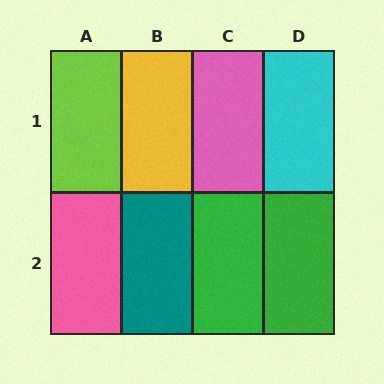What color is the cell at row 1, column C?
Pink.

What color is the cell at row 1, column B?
Yellow.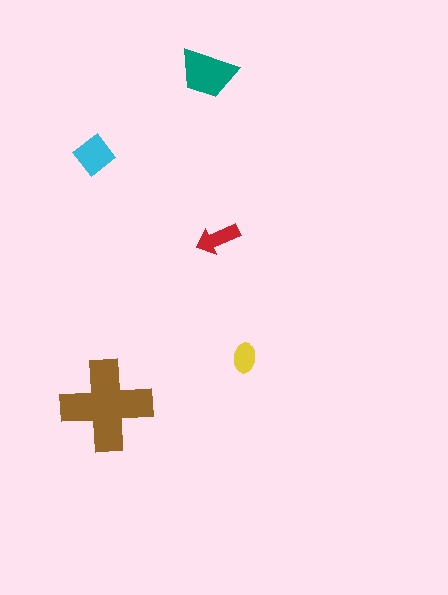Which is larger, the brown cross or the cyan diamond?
The brown cross.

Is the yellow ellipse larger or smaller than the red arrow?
Smaller.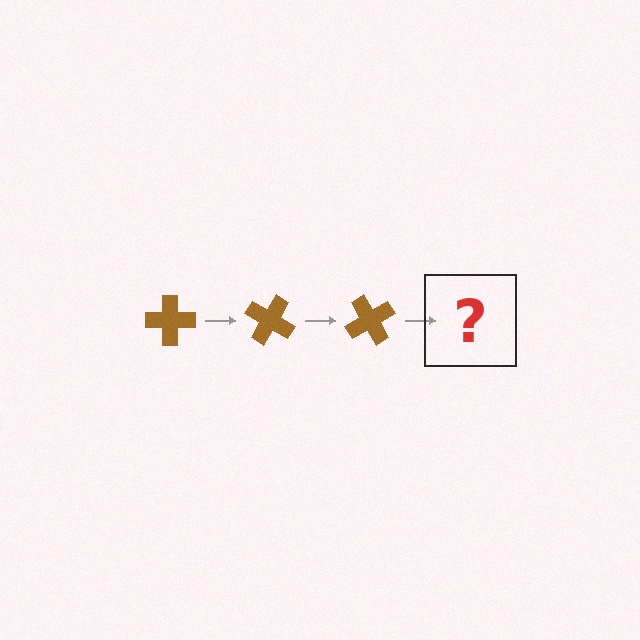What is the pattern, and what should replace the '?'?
The pattern is that the cross rotates 30 degrees each step. The '?' should be a brown cross rotated 90 degrees.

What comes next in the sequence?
The next element should be a brown cross rotated 90 degrees.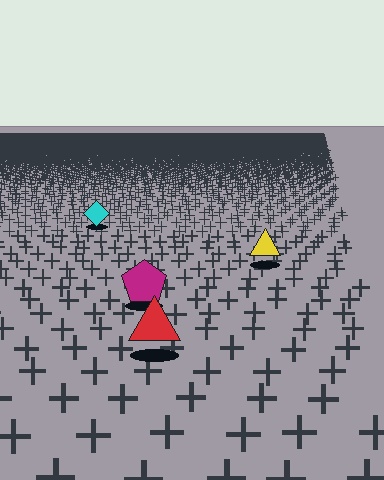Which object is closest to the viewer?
The red triangle is closest. The texture marks near it are larger and more spread out.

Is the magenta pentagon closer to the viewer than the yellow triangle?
Yes. The magenta pentagon is closer — you can tell from the texture gradient: the ground texture is coarser near it.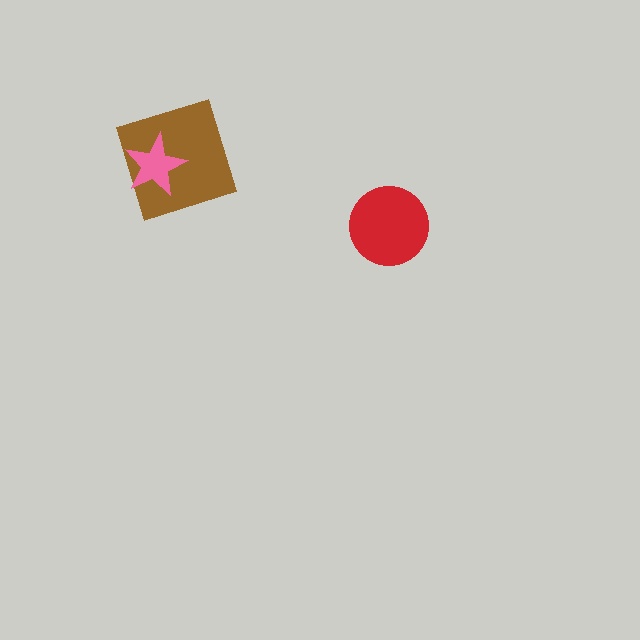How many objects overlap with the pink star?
1 object overlaps with the pink star.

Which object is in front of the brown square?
The pink star is in front of the brown square.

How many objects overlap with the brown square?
1 object overlaps with the brown square.